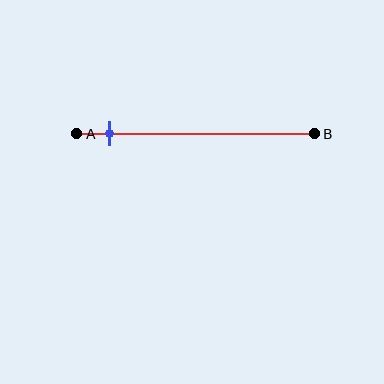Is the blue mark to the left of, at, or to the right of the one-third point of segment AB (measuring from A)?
The blue mark is to the left of the one-third point of segment AB.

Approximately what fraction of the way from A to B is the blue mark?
The blue mark is approximately 15% of the way from A to B.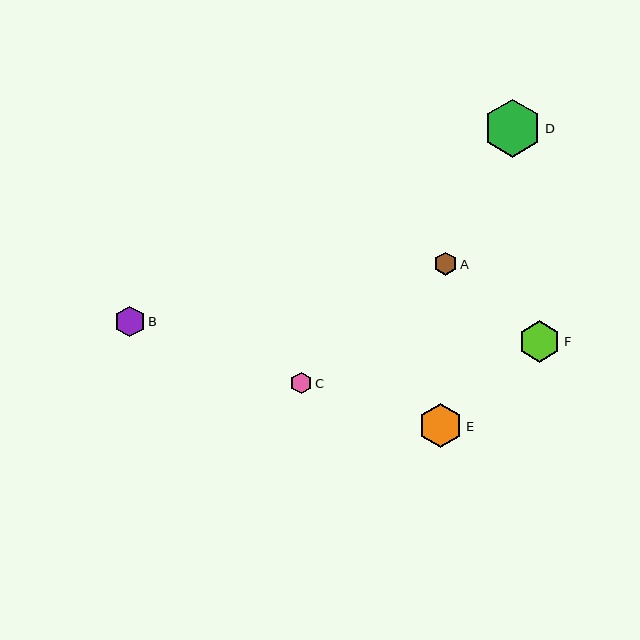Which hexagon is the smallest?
Hexagon C is the smallest with a size of approximately 21 pixels.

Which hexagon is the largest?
Hexagon D is the largest with a size of approximately 58 pixels.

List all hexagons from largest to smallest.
From largest to smallest: D, E, F, B, A, C.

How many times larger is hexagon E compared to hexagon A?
Hexagon E is approximately 1.9 times the size of hexagon A.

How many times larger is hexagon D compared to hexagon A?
Hexagon D is approximately 2.5 times the size of hexagon A.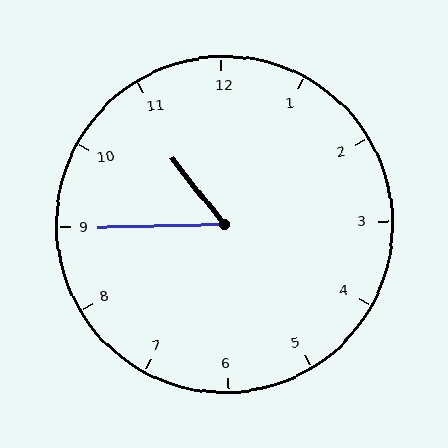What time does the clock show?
10:45.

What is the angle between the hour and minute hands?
Approximately 52 degrees.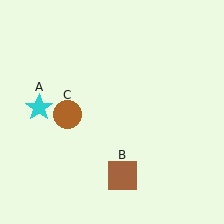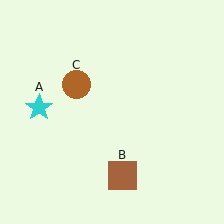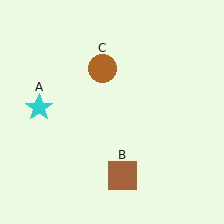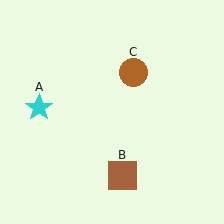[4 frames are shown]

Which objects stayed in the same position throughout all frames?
Cyan star (object A) and brown square (object B) remained stationary.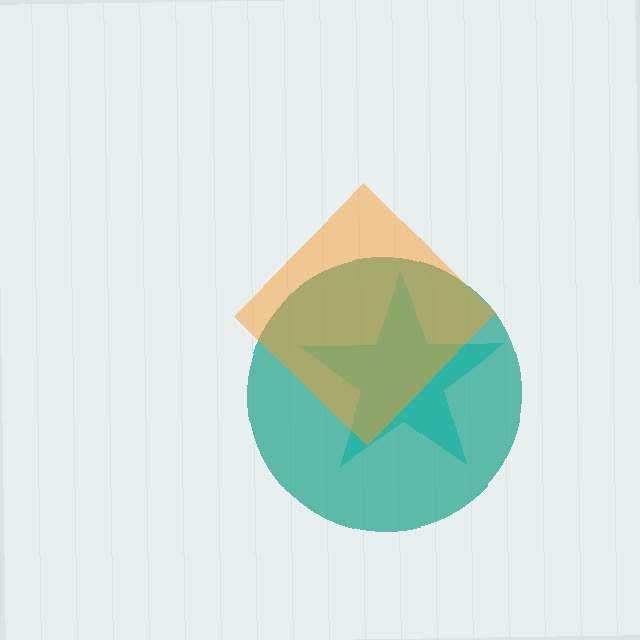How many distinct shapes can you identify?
There are 3 distinct shapes: a cyan star, a teal circle, an orange diamond.